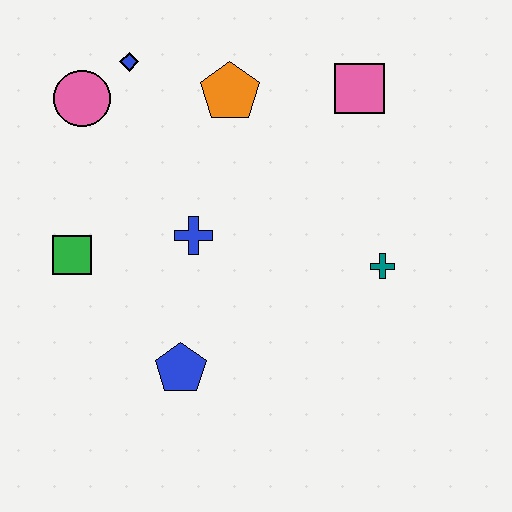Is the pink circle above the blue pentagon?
Yes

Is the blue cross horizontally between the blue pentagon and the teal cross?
Yes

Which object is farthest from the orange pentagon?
The blue pentagon is farthest from the orange pentagon.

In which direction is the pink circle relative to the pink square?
The pink circle is to the left of the pink square.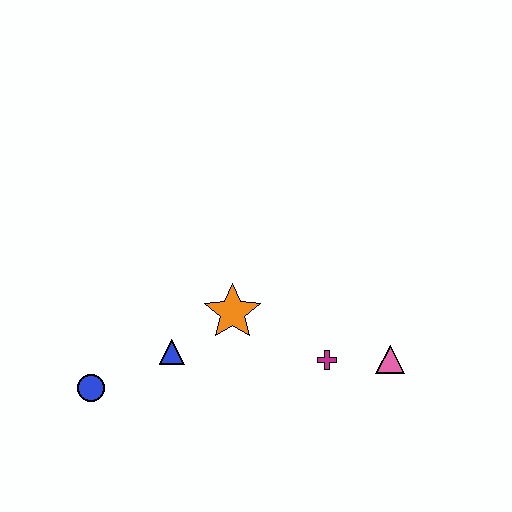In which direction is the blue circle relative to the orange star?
The blue circle is to the left of the orange star.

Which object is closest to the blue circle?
The blue triangle is closest to the blue circle.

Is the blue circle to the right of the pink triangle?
No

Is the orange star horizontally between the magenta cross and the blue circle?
Yes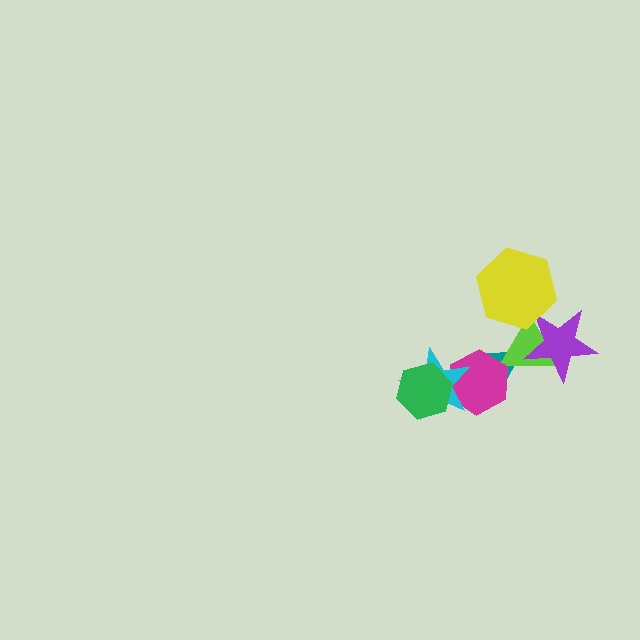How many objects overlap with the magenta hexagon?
3 objects overlap with the magenta hexagon.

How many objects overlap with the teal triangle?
2 objects overlap with the teal triangle.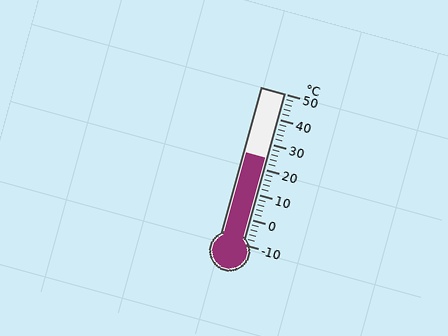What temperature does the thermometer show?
The thermometer shows approximately 24°C.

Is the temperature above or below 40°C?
The temperature is below 40°C.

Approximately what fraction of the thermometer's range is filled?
The thermometer is filled to approximately 55% of its range.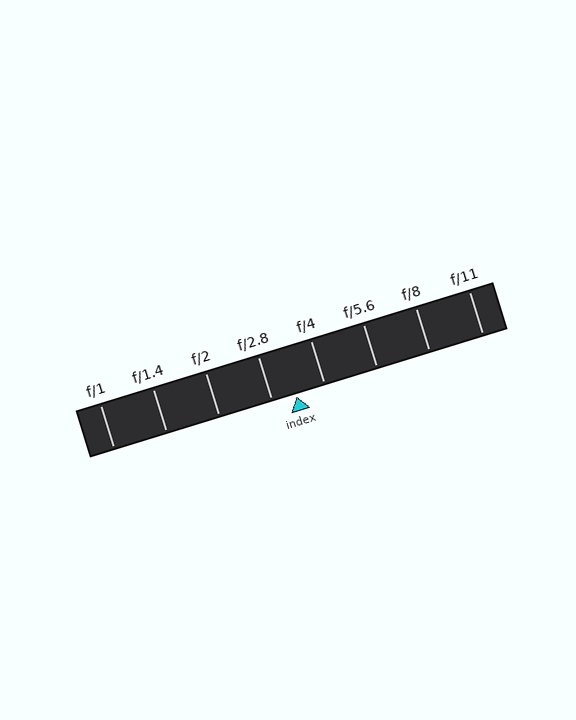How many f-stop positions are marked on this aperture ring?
There are 8 f-stop positions marked.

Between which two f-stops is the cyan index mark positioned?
The index mark is between f/2.8 and f/4.